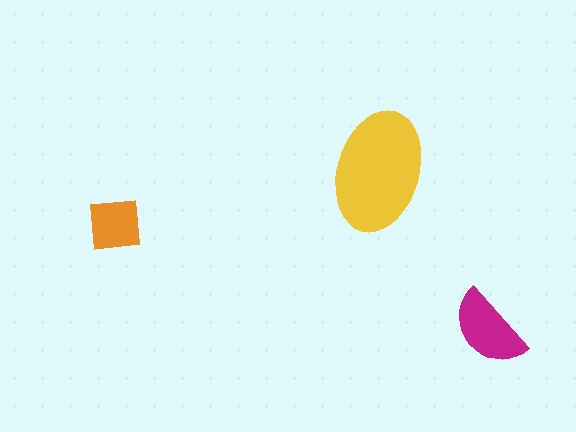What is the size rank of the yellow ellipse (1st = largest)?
1st.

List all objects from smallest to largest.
The orange square, the magenta semicircle, the yellow ellipse.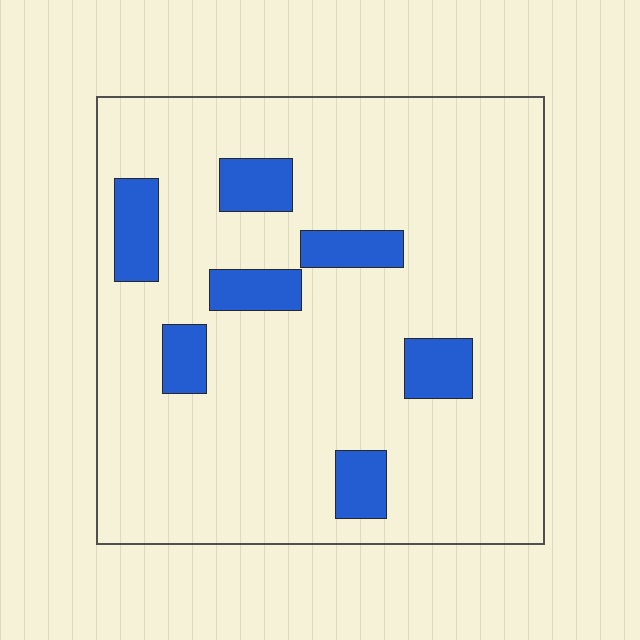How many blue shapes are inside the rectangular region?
7.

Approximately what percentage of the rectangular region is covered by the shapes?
Approximately 15%.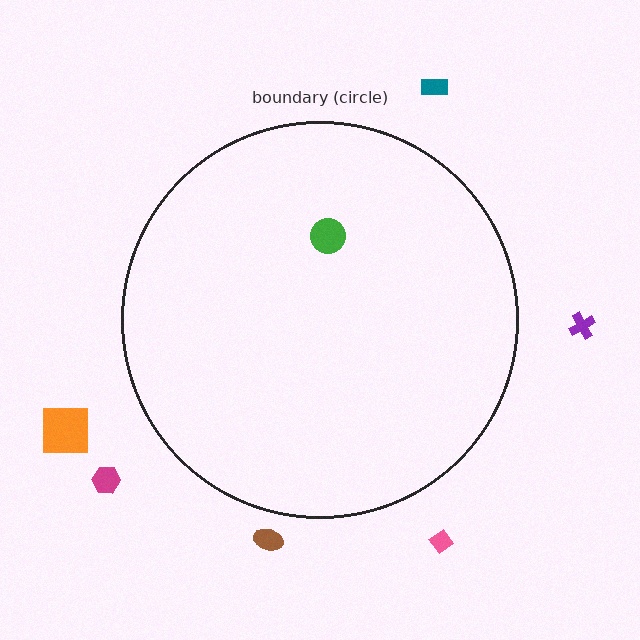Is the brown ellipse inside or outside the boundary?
Outside.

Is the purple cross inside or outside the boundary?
Outside.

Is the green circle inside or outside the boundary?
Inside.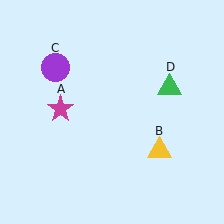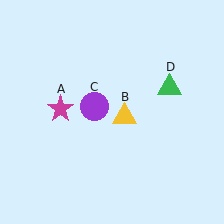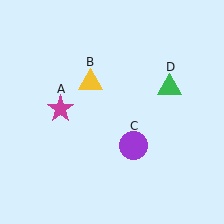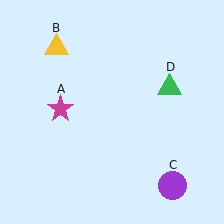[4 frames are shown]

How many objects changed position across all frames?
2 objects changed position: yellow triangle (object B), purple circle (object C).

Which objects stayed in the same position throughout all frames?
Magenta star (object A) and green triangle (object D) remained stationary.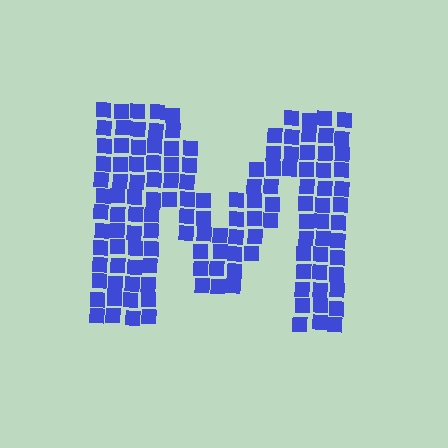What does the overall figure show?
The overall figure shows the letter M.